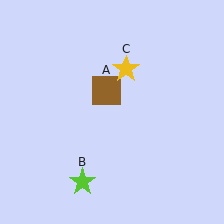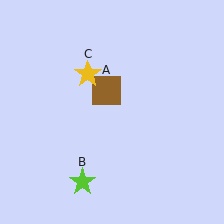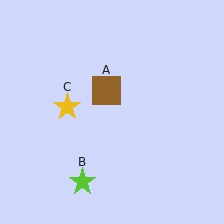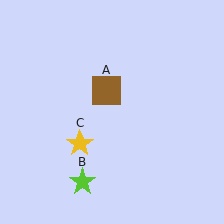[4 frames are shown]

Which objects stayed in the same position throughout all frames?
Brown square (object A) and lime star (object B) remained stationary.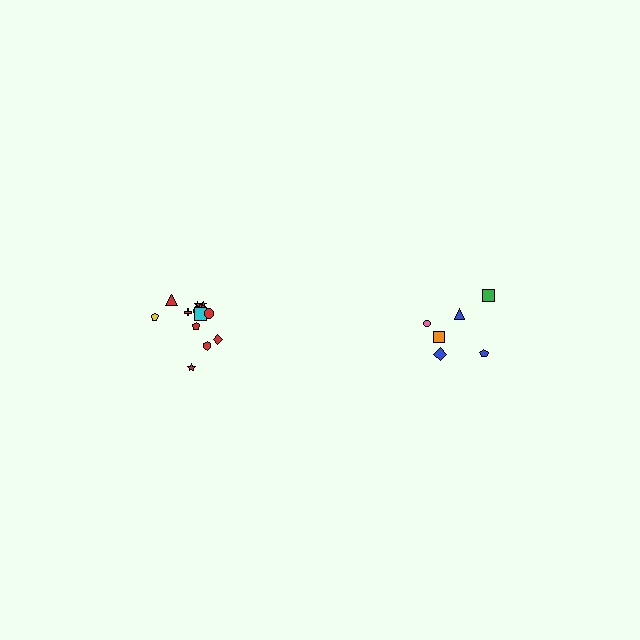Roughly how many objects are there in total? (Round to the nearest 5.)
Roughly 20 objects in total.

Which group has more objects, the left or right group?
The left group.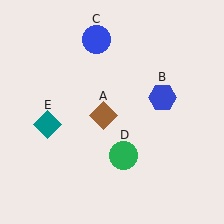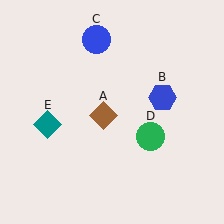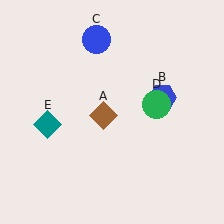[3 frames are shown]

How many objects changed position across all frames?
1 object changed position: green circle (object D).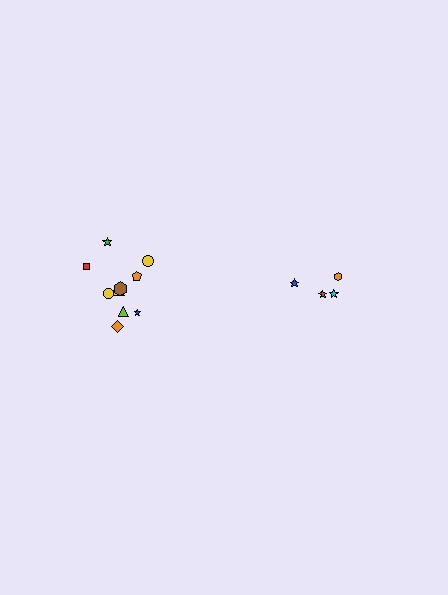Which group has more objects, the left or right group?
The left group.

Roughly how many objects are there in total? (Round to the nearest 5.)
Roughly 15 objects in total.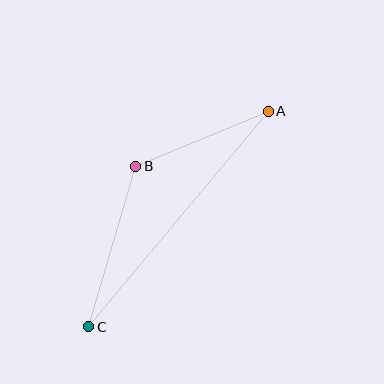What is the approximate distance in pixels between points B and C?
The distance between B and C is approximately 167 pixels.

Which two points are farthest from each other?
Points A and C are farthest from each other.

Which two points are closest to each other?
Points A and B are closest to each other.